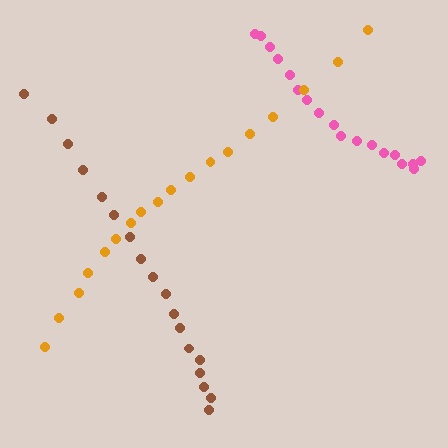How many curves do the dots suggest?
There are 3 distinct paths.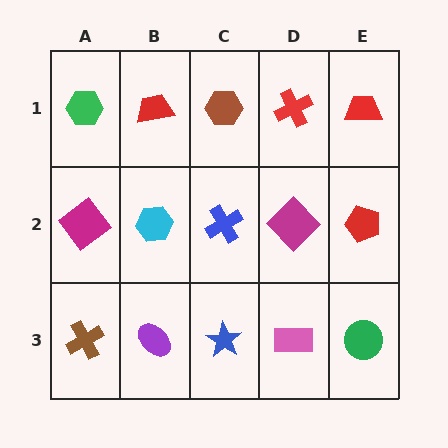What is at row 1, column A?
A green hexagon.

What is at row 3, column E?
A green circle.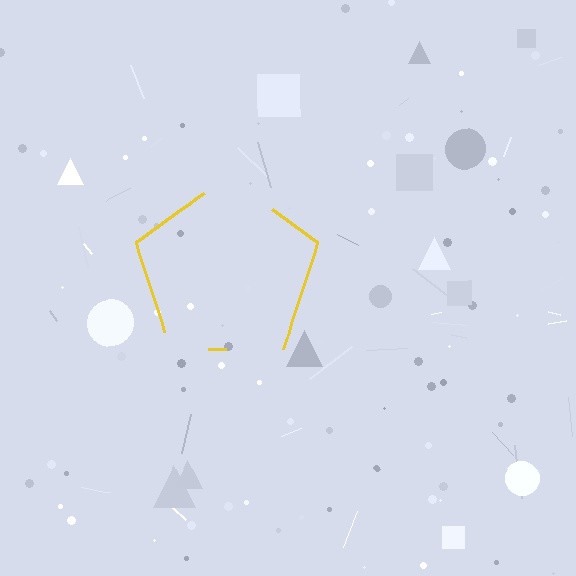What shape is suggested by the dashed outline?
The dashed outline suggests a pentagon.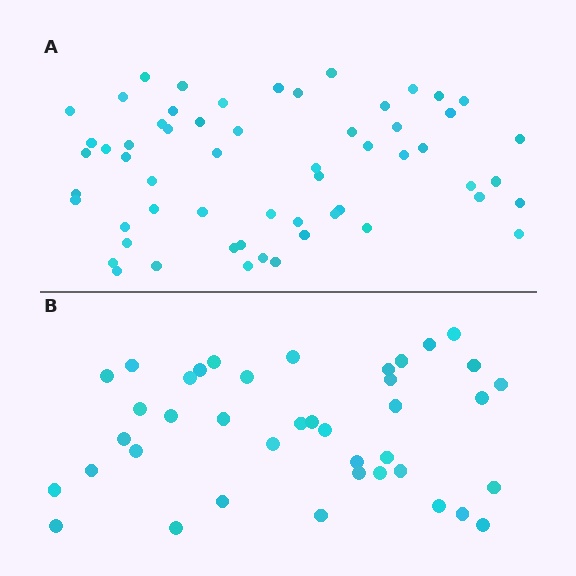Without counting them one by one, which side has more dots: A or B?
Region A (the top region) has more dots.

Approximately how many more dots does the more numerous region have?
Region A has approximately 20 more dots than region B.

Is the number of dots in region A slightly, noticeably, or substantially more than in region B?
Region A has substantially more. The ratio is roughly 1.4 to 1.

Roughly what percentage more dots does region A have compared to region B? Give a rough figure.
About 45% more.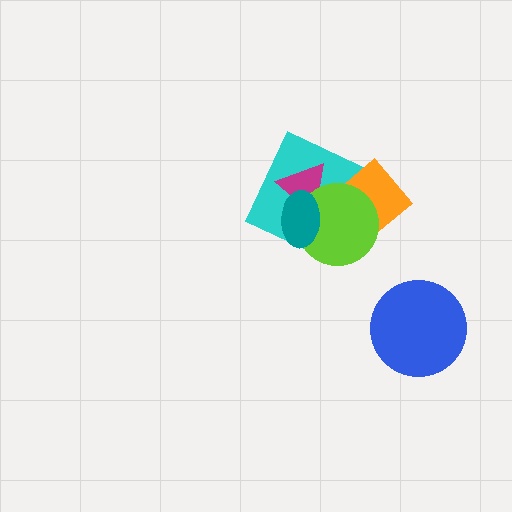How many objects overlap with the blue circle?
0 objects overlap with the blue circle.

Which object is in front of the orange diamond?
The lime circle is in front of the orange diamond.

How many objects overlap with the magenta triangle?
3 objects overlap with the magenta triangle.